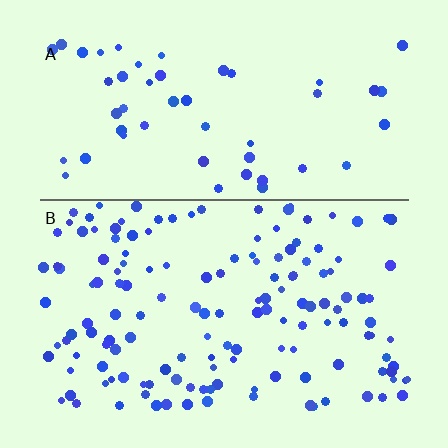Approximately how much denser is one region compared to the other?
Approximately 2.8× — region B over region A.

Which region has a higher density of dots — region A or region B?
B (the bottom).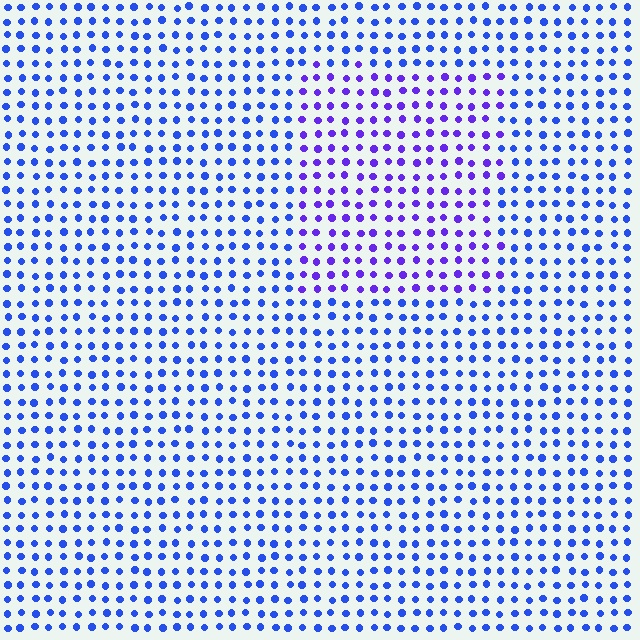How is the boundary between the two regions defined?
The boundary is defined purely by a slight shift in hue (about 32 degrees). Spacing, size, and orientation are identical on both sides.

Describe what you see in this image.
The image is filled with small blue elements in a uniform arrangement. A rectangle-shaped region is visible where the elements are tinted to a slightly different hue, forming a subtle color boundary.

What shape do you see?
I see a rectangle.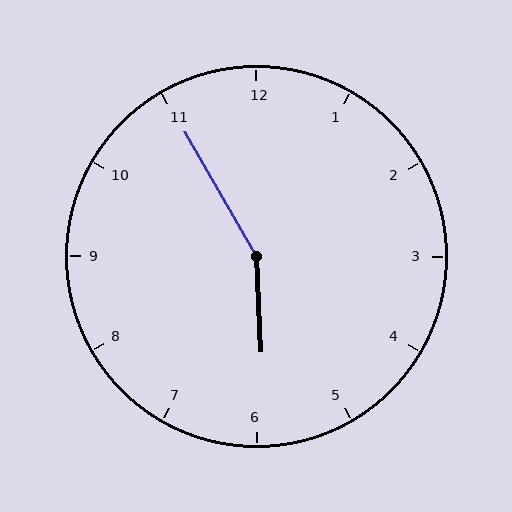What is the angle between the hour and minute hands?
Approximately 152 degrees.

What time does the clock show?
5:55.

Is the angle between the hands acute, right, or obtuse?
It is obtuse.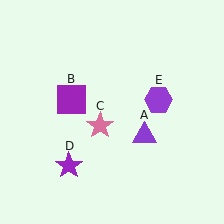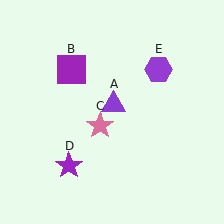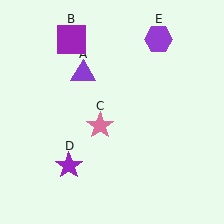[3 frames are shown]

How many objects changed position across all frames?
3 objects changed position: purple triangle (object A), purple square (object B), purple hexagon (object E).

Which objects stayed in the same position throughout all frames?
Pink star (object C) and purple star (object D) remained stationary.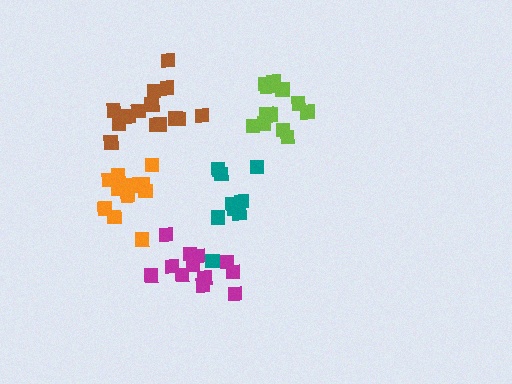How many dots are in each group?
Group 1: 15 dots, Group 2: 9 dots, Group 3: 15 dots, Group 4: 13 dots, Group 5: 12 dots (64 total).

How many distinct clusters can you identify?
There are 5 distinct clusters.